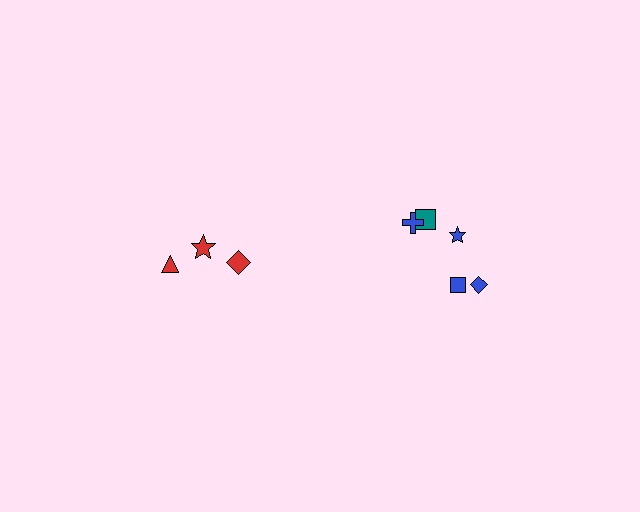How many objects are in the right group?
There are 5 objects.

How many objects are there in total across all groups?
There are 8 objects.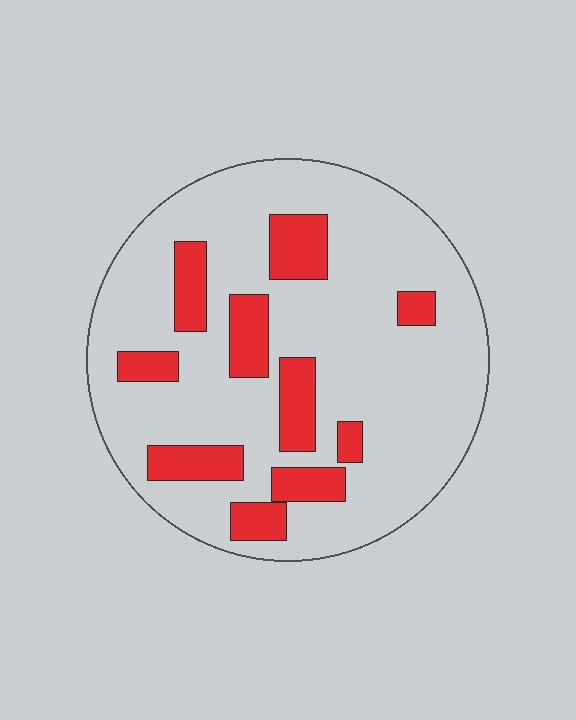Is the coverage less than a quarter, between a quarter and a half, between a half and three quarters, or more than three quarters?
Less than a quarter.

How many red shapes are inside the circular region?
10.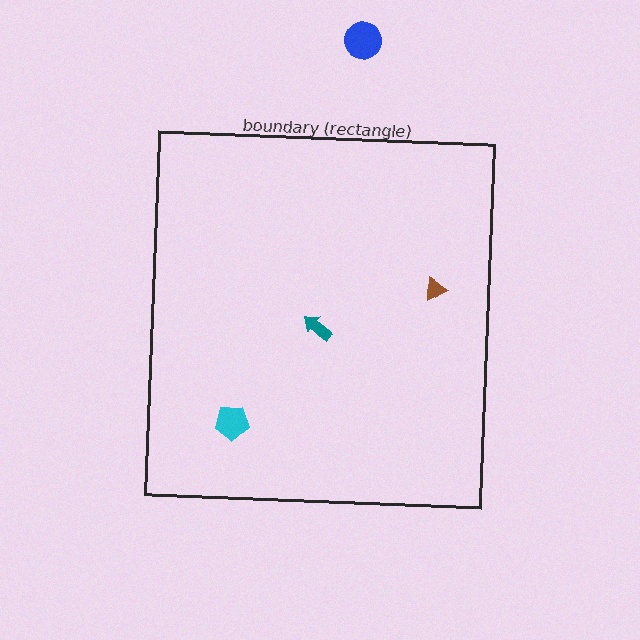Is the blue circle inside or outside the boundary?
Outside.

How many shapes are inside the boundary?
3 inside, 1 outside.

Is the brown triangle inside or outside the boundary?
Inside.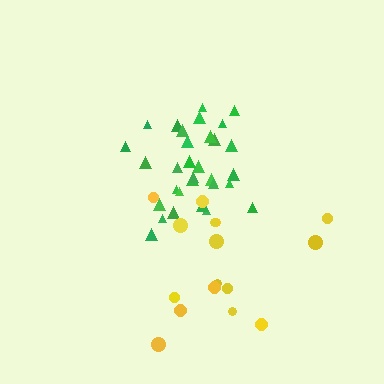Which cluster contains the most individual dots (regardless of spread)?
Green (31).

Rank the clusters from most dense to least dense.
green, yellow.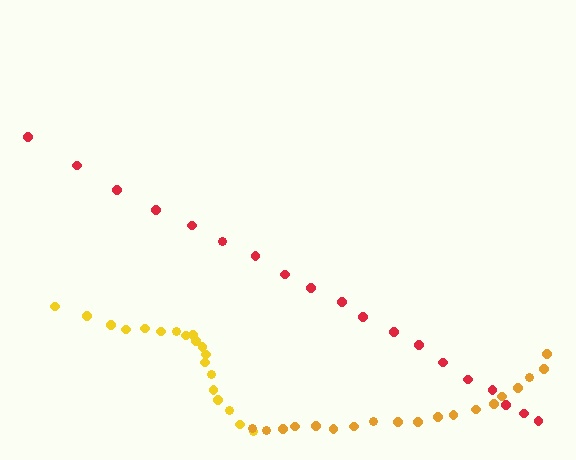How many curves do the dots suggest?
There are 3 distinct paths.